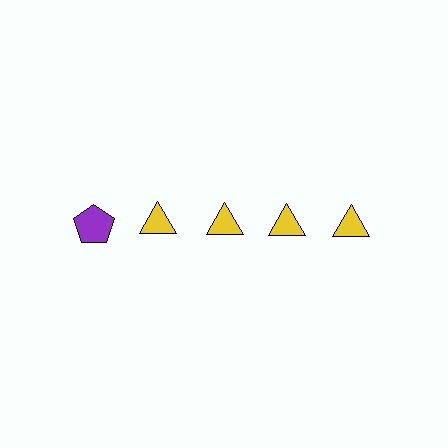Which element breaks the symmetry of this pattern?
The purple pentagon in the top row, leftmost column breaks the symmetry. All other shapes are yellow triangles.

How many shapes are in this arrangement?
There are 5 shapes arranged in a grid pattern.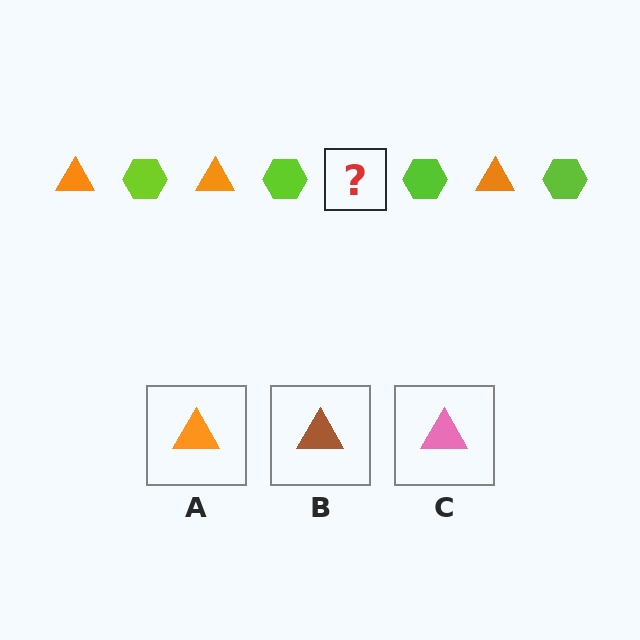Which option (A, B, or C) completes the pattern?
A.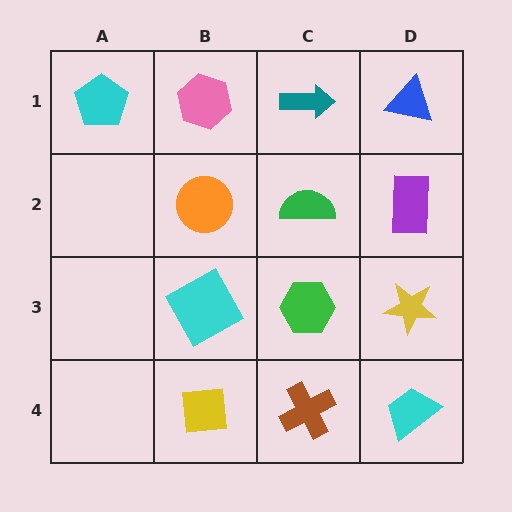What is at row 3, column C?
A green hexagon.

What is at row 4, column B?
A yellow square.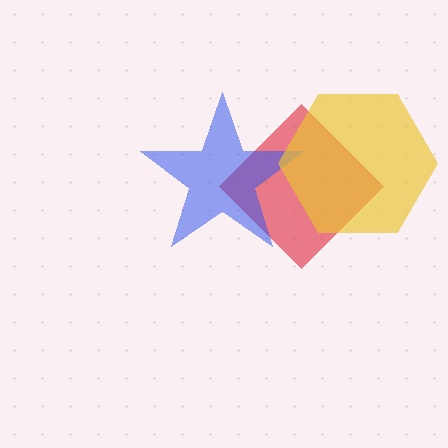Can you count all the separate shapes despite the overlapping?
Yes, there are 3 separate shapes.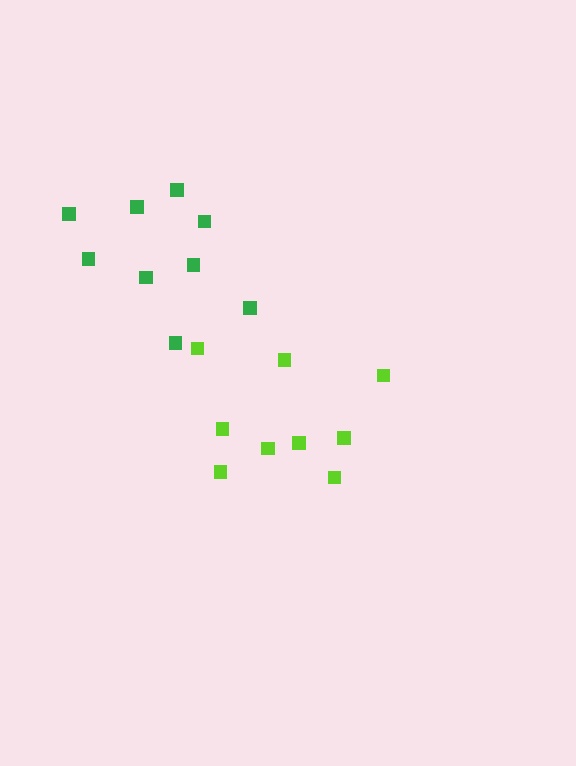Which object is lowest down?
The lime cluster is bottommost.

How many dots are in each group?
Group 1: 9 dots, Group 2: 9 dots (18 total).